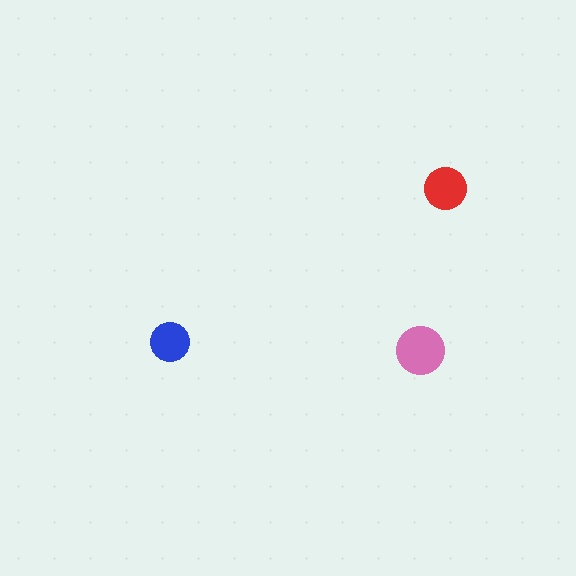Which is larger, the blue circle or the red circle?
The red one.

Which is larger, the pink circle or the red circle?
The pink one.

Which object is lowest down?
The pink circle is bottommost.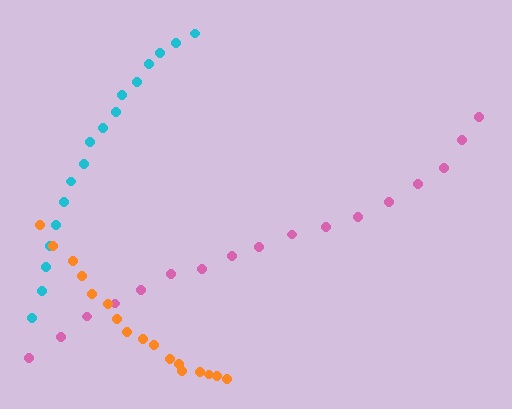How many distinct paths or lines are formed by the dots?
There are 3 distinct paths.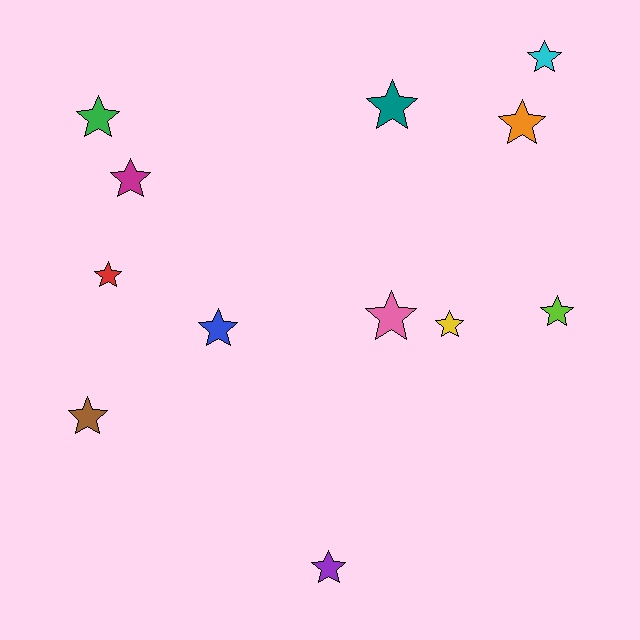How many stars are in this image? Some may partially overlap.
There are 12 stars.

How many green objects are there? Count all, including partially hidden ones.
There is 1 green object.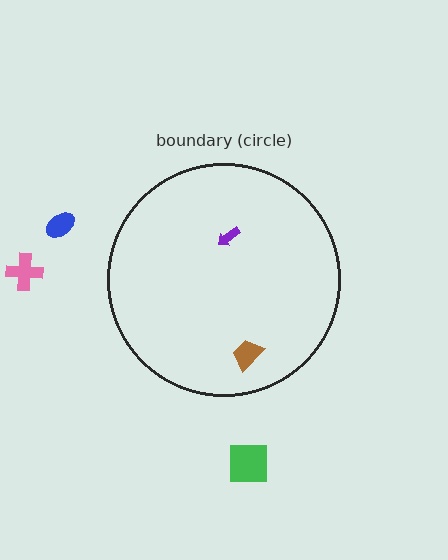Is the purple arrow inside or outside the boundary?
Inside.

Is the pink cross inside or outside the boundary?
Outside.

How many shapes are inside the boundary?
2 inside, 3 outside.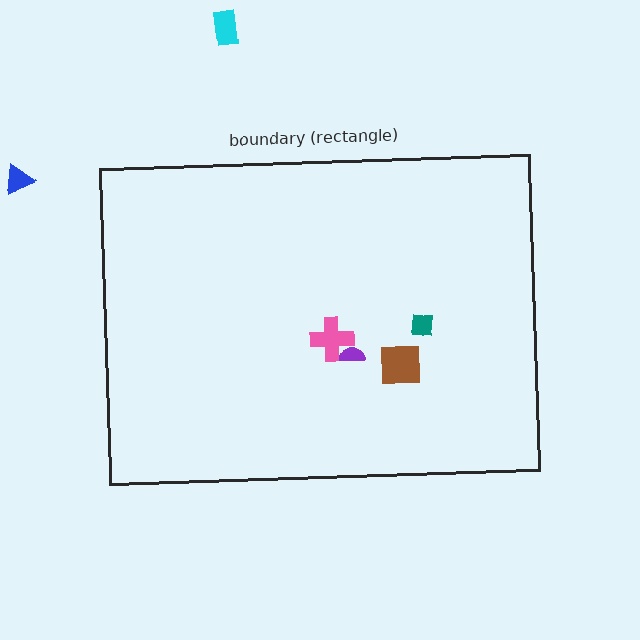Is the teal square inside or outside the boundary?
Inside.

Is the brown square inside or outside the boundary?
Inside.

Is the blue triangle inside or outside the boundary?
Outside.